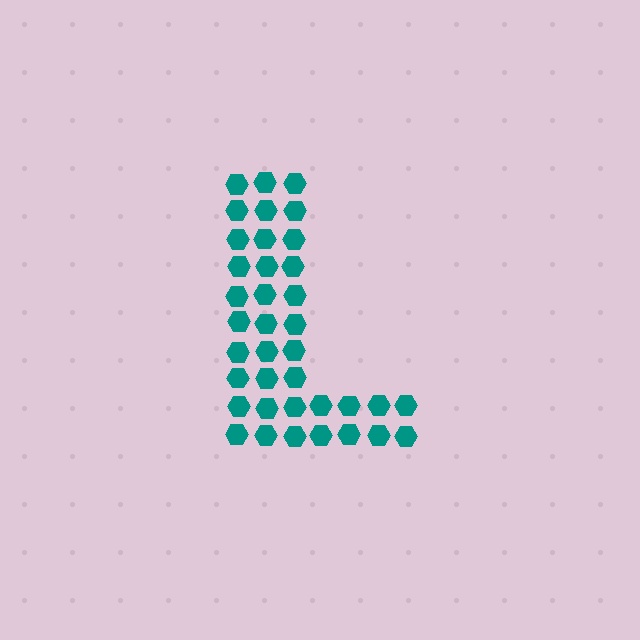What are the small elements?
The small elements are hexagons.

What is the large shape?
The large shape is the letter L.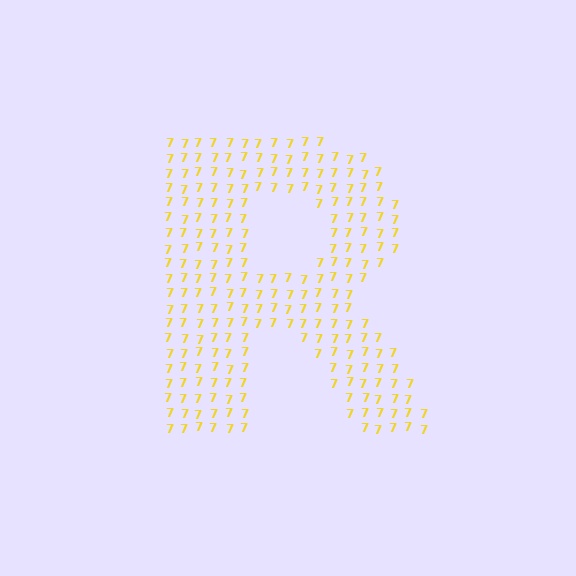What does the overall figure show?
The overall figure shows the letter R.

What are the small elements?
The small elements are digit 7's.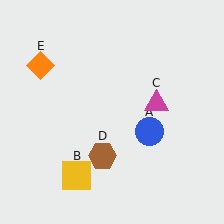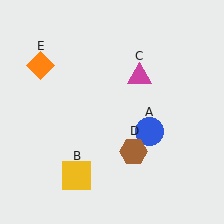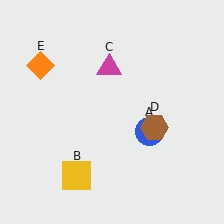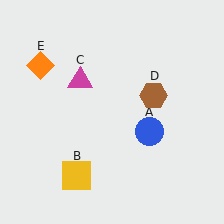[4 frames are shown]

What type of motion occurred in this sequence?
The magenta triangle (object C), brown hexagon (object D) rotated counterclockwise around the center of the scene.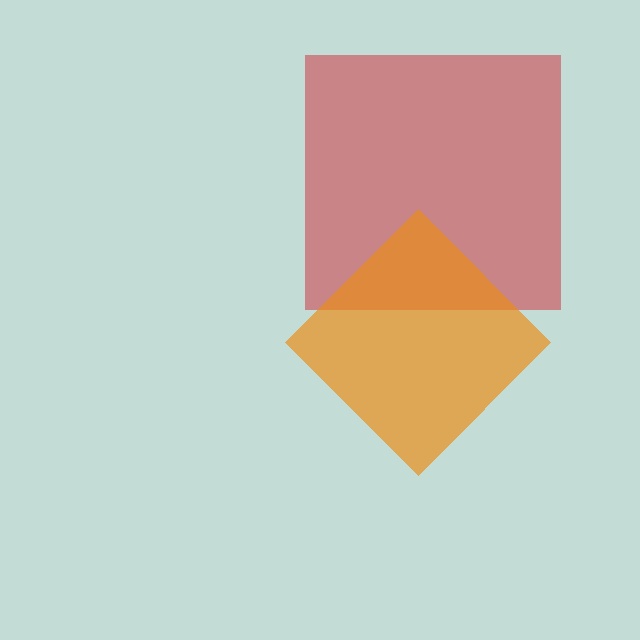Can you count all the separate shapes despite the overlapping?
Yes, there are 2 separate shapes.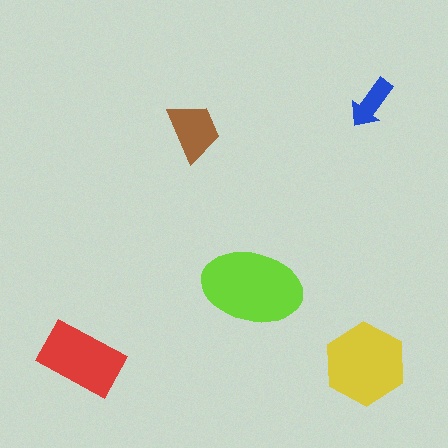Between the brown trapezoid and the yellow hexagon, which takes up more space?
The yellow hexagon.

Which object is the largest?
The lime ellipse.